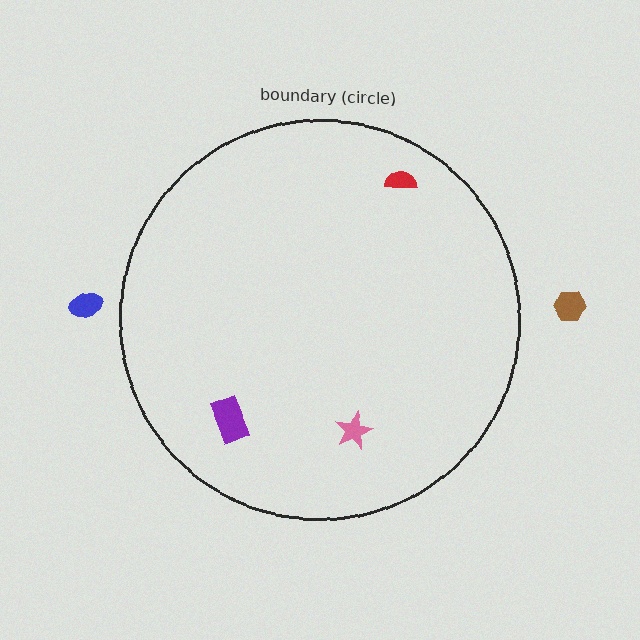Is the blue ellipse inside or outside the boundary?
Outside.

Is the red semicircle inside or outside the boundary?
Inside.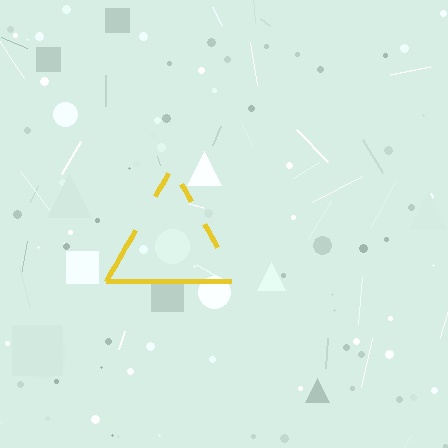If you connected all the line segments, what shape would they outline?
They would outline a triangle.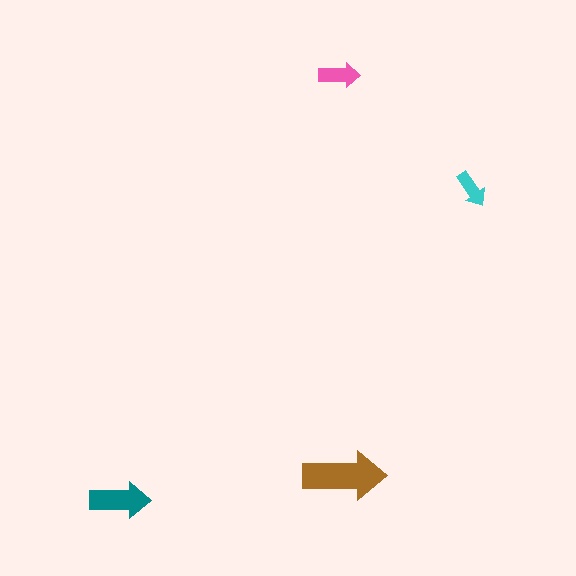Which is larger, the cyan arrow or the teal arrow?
The teal one.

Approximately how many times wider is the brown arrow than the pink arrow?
About 2 times wider.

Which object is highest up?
The pink arrow is topmost.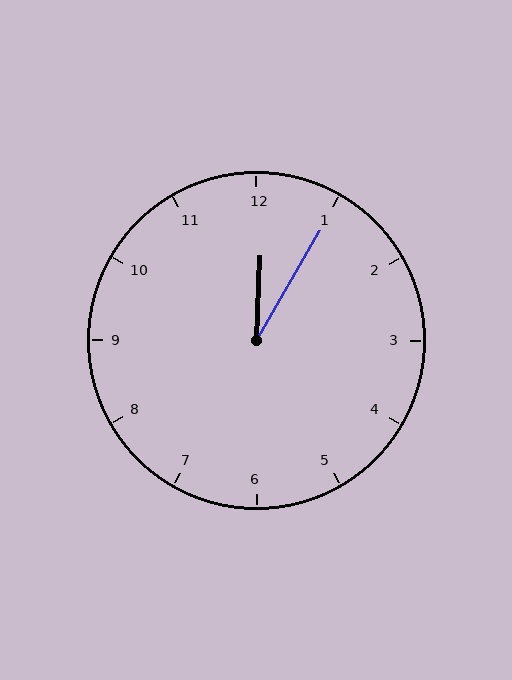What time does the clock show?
12:05.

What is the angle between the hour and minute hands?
Approximately 28 degrees.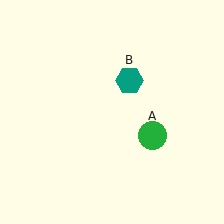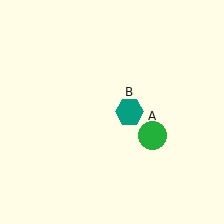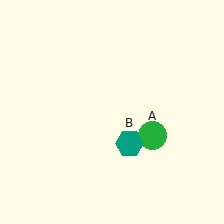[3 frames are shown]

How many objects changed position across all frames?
1 object changed position: teal hexagon (object B).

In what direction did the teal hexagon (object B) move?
The teal hexagon (object B) moved down.